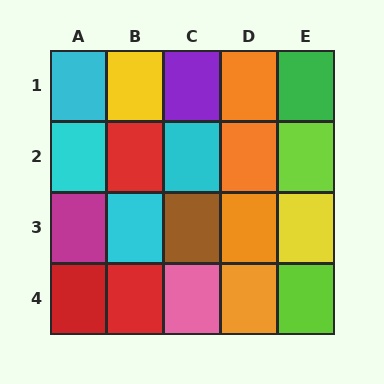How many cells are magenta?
1 cell is magenta.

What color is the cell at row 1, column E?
Green.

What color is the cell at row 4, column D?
Orange.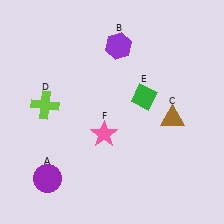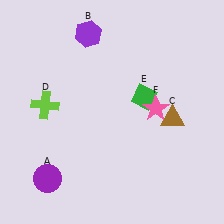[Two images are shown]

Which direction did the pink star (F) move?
The pink star (F) moved right.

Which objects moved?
The objects that moved are: the purple hexagon (B), the pink star (F).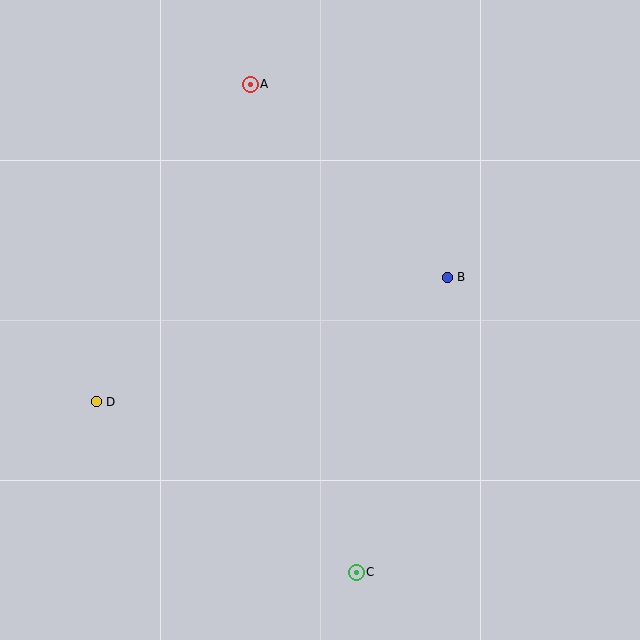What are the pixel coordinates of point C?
Point C is at (356, 572).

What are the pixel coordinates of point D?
Point D is at (96, 402).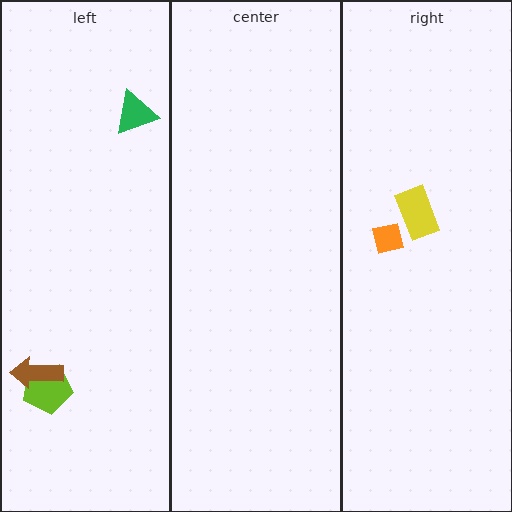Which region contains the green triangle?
The left region.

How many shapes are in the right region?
2.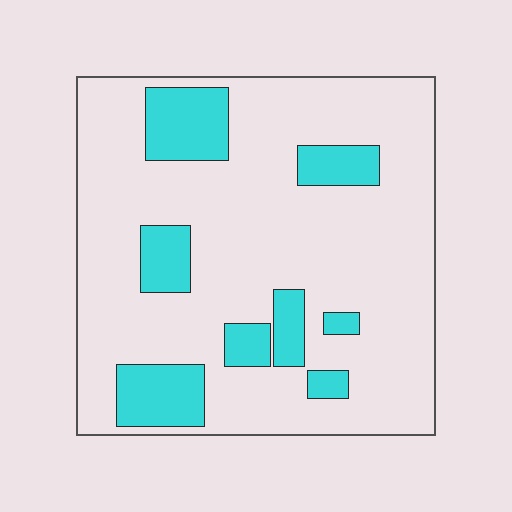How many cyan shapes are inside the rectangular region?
8.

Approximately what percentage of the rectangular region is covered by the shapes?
Approximately 20%.